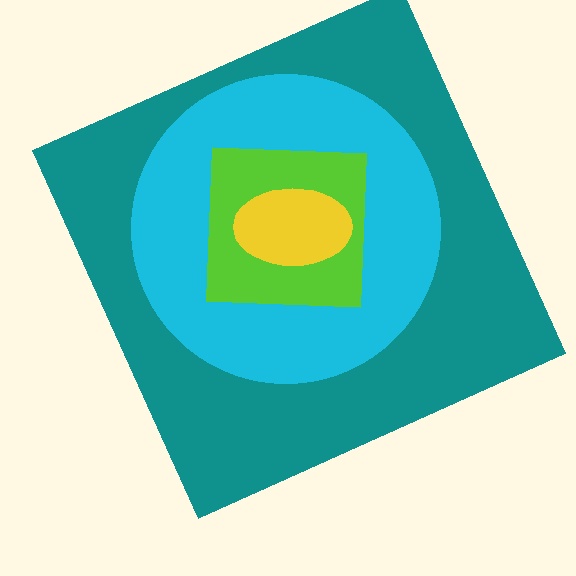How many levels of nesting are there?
4.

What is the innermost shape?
The yellow ellipse.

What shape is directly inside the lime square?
The yellow ellipse.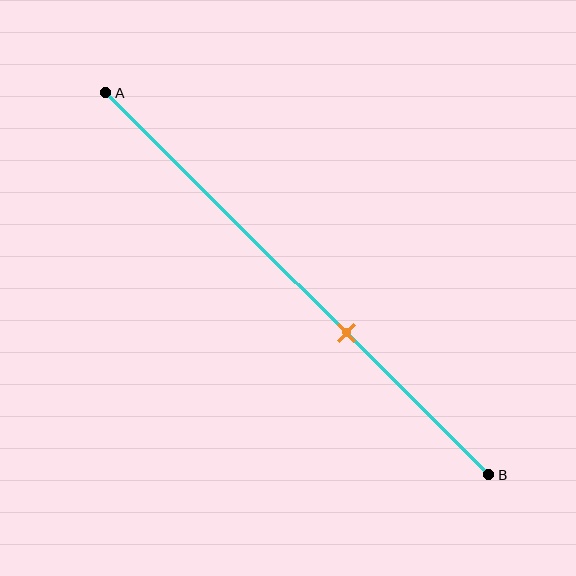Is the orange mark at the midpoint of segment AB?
No, the mark is at about 65% from A, not at the 50% midpoint.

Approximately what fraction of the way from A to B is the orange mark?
The orange mark is approximately 65% of the way from A to B.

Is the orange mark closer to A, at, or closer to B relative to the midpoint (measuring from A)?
The orange mark is closer to point B than the midpoint of segment AB.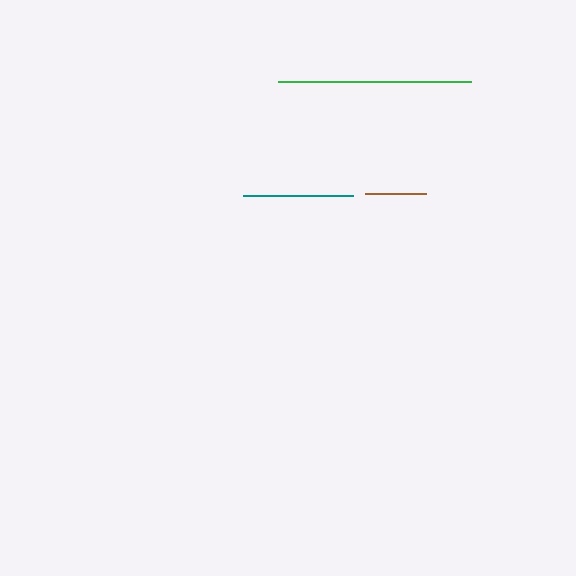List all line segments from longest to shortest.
From longest to shortest: green, teal, brown.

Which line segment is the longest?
The green line is the longest at approximately 193 pixels.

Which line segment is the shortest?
The brown line is the shortest at approximately 61 pixels.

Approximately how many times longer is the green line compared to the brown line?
The green line is approximately 3.2 times the length of the brown line.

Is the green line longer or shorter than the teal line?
The green line is longer than the teal line.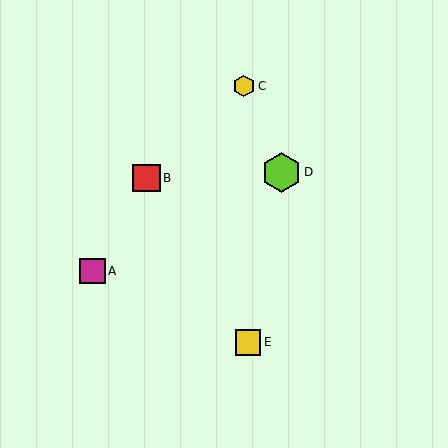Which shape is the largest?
The lime hexagon (labeled D) is the largest.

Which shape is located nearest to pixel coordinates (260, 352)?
The yellow square (labeled E) at (248, 342) is nearest to that location.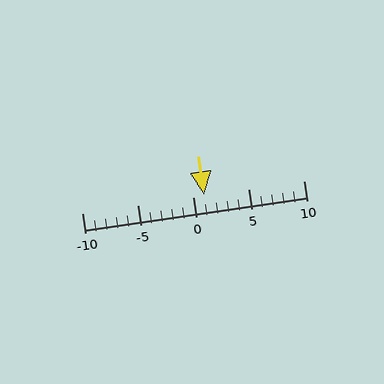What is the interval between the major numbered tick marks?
The major tick marks are spaced 5 units apart.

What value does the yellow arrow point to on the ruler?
The yellow arrow points to approximately 1.